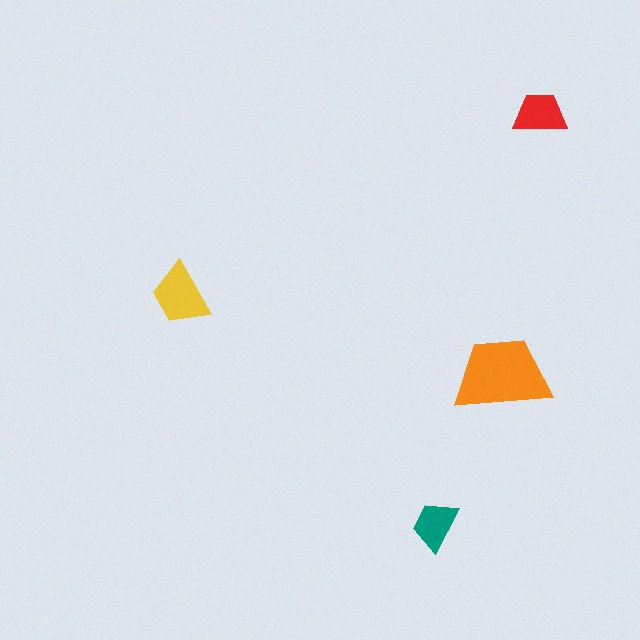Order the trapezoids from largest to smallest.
the orange one, the yellow one, the red one, the teal one.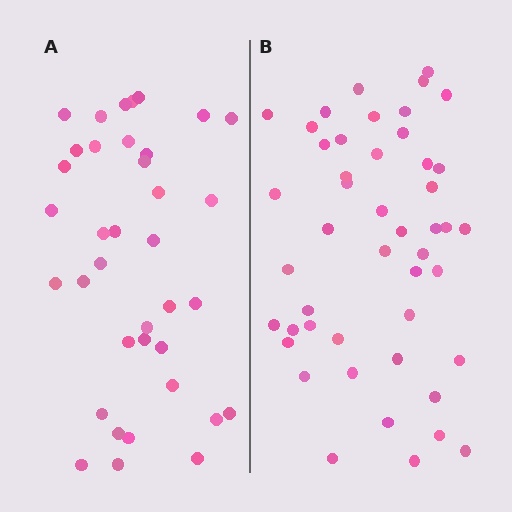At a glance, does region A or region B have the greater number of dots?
Region B (the right region) has more dots.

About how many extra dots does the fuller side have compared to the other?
Region B has roughly 10 or so more dots than region A.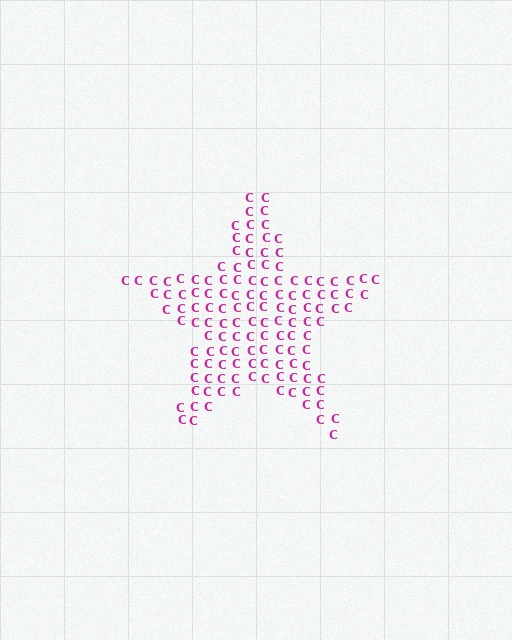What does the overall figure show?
The overall figure shows a star.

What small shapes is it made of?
It is made of small letter C's.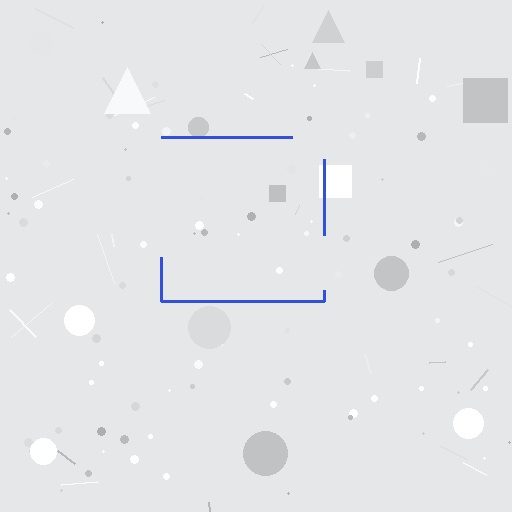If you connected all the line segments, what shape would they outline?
They would outline a square.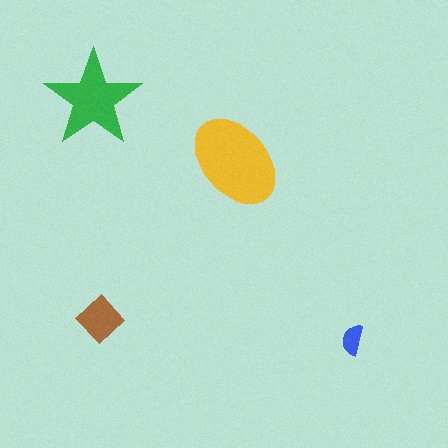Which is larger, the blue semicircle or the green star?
The green star.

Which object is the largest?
The yellow ellipse.